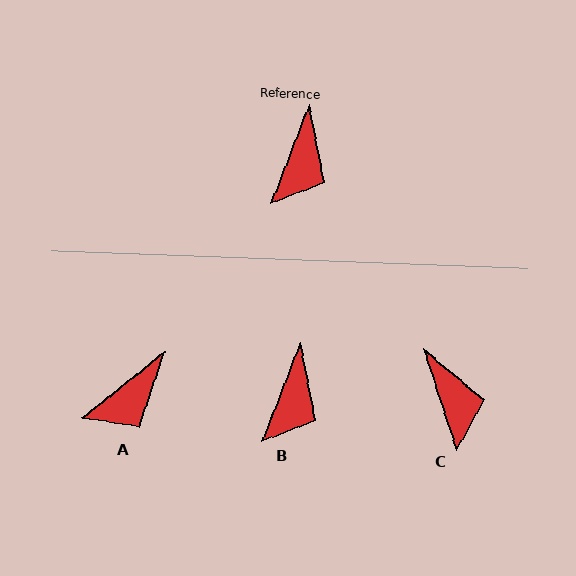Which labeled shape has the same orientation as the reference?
B.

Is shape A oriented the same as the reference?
No, it is off by about 30 degrees.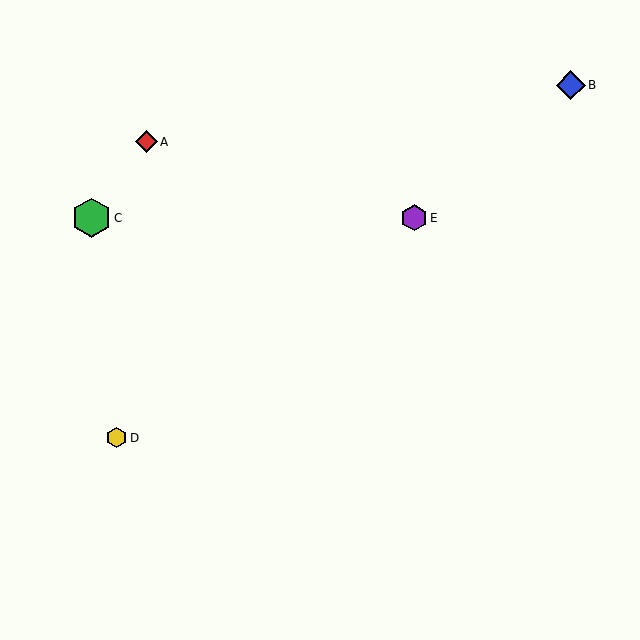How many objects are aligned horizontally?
2 objects (C, E) are aligned horizontally.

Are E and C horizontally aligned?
Yes, both are at y≈218.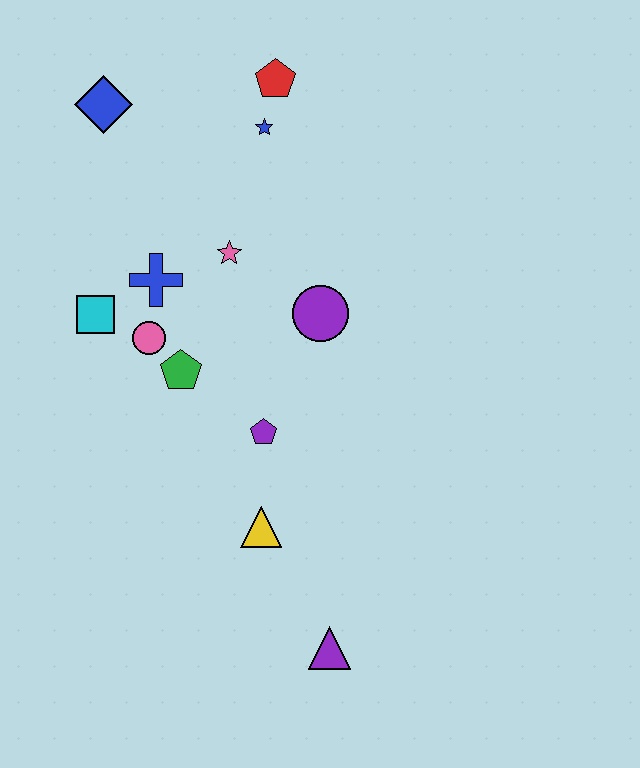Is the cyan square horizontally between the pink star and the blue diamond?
No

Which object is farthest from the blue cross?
The purple triangle is farthest from the blue cross.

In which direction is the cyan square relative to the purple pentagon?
The cyan square is to the left of the purple pentagon.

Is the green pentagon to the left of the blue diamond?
No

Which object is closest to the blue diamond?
The blue star is closest to the blue diamond.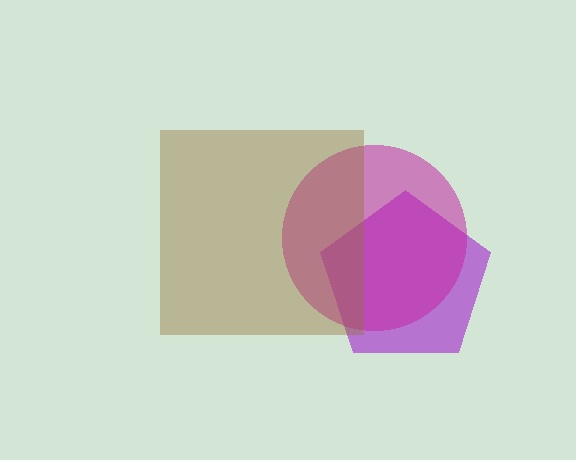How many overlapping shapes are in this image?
There are 3 overlapping shapes in the image.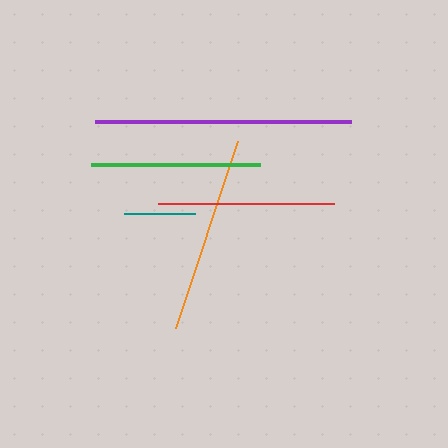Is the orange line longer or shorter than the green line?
The orange line is longer than the green line.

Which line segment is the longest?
The purple line is the longest at approximately 256 pixels.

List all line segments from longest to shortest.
From longest to shortest: purple, orange, red, green, teal.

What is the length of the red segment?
The red segment is approximately 177 pixels long.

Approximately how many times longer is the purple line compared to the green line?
The purple line is approximately 1.5 times the length of the green line.